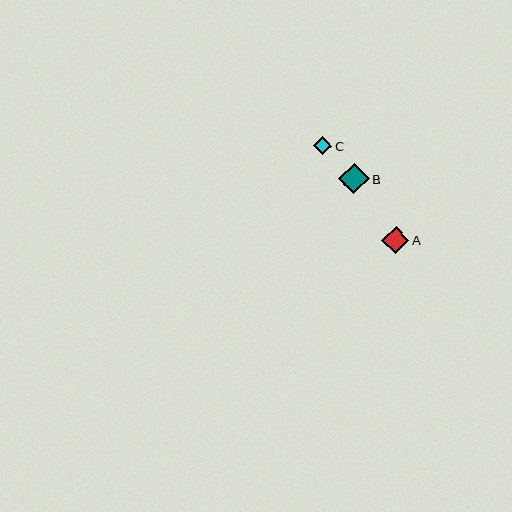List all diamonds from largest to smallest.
From largest to smallest: B, A, C.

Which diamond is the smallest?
Diamond C is the smallest with a size of approximately 18 pixels.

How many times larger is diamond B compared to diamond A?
Diamond B is approximately 1.1 times the size of diamond A.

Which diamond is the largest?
Diamond B is the largest with a size of approximately 31 pixels.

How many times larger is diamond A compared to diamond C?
Diamond A is approximately 1.5 times the size of diamond C.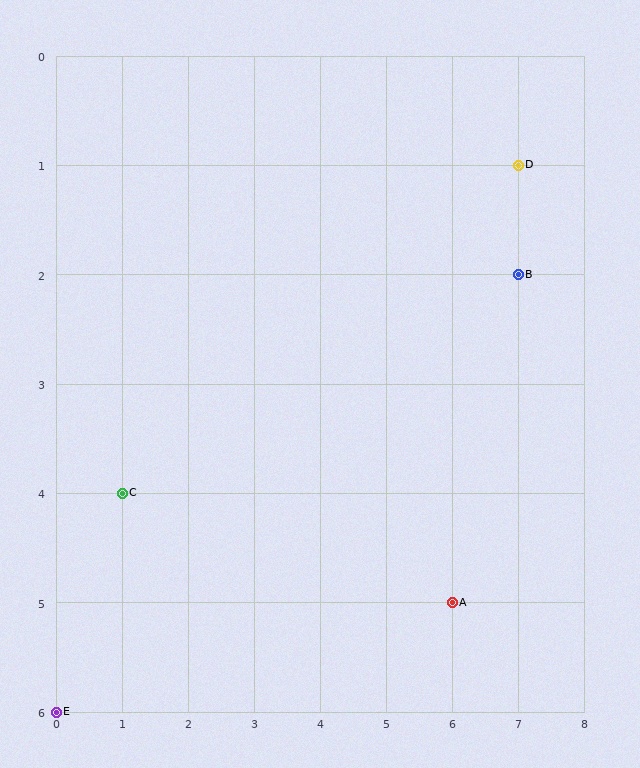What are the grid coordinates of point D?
Point D is at grid coordinates (7, 1).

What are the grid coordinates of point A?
Point A is at grid coordinates (6, 5).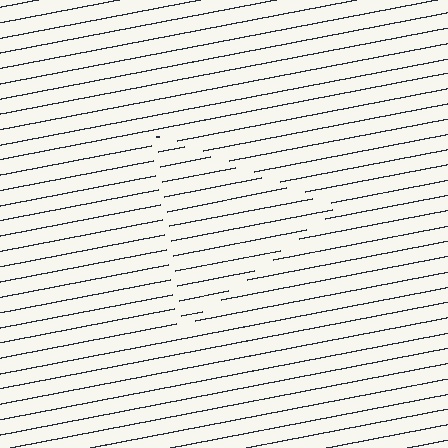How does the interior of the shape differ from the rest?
The interior of the shape contains the same grating, shifted by half a period — the contour is defined by the phase discontinuity where line-ends from the inner and outer gratings abut.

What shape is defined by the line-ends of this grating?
An illusory triangle. The interior of the shape contains the same grating, shifted by half a period — the contour is defined by the phase discontinuity where line-ends from the inner and outer gratings abut.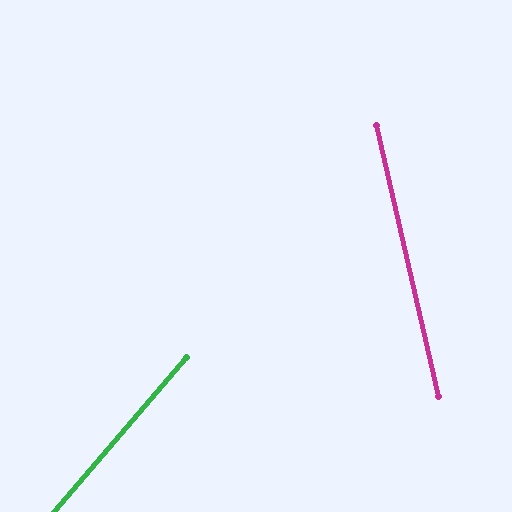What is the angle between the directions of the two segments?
Approximately 54 degrees.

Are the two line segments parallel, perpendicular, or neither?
Neither parallel nor perpendicular — they differ by about 54°.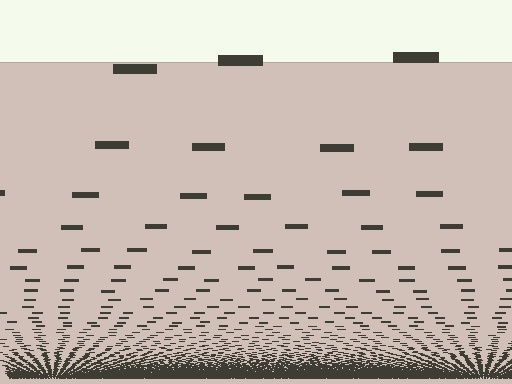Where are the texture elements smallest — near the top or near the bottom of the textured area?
Near the bottom.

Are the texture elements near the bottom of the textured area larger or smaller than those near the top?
Smaller. The gradient is inverted — elements near the bottom are smaller and denser.